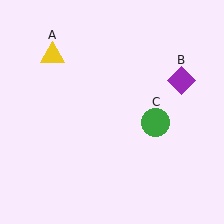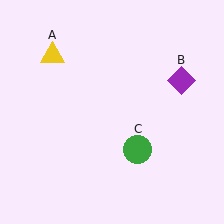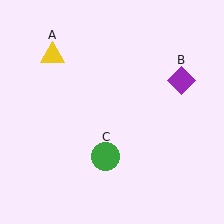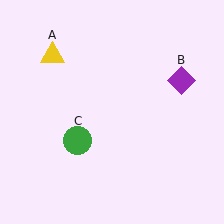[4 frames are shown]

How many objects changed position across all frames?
1 object changed position: green circle (object C).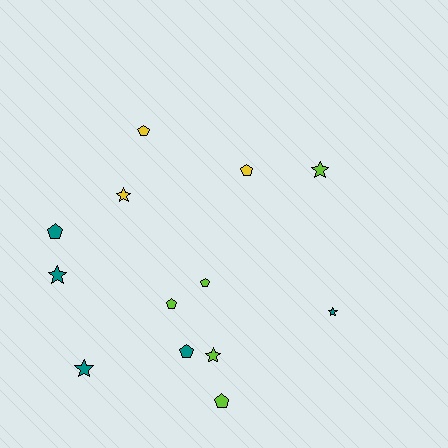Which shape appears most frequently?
Pentagon, with 7 objects.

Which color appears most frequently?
Lime, with 5 objects.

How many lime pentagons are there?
There are 3 lime pentagons.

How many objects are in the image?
There are 13 objects.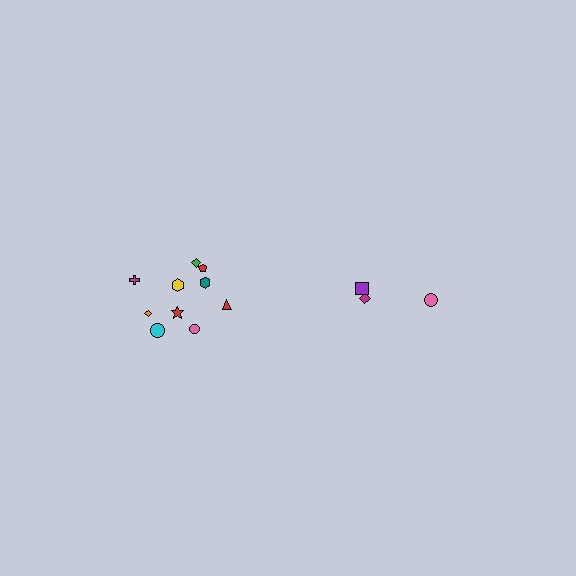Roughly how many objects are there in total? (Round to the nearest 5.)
Roughly 15 objects in total.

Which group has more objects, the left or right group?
The left group.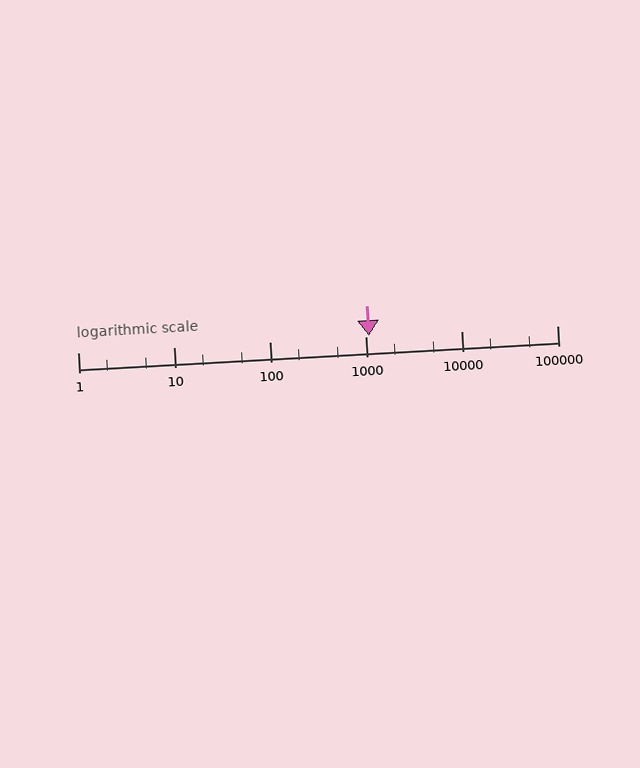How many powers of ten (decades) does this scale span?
The scale spans 5 decades, from 1 to 100000.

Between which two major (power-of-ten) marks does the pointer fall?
The pointer is between 1000 and 10000.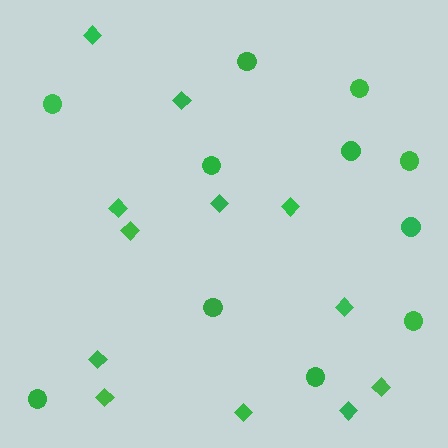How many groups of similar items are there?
There are 2 groups: one group of circles (11) and one group of diamonds (12).